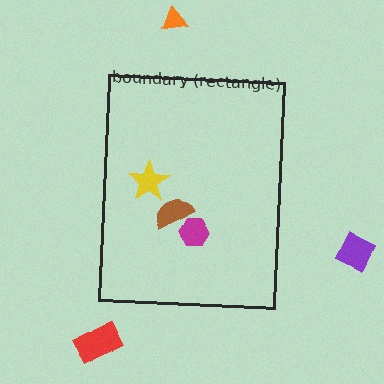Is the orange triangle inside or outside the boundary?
Outside.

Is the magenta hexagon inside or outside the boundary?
Inside.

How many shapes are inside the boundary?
3 inside, 3 outside.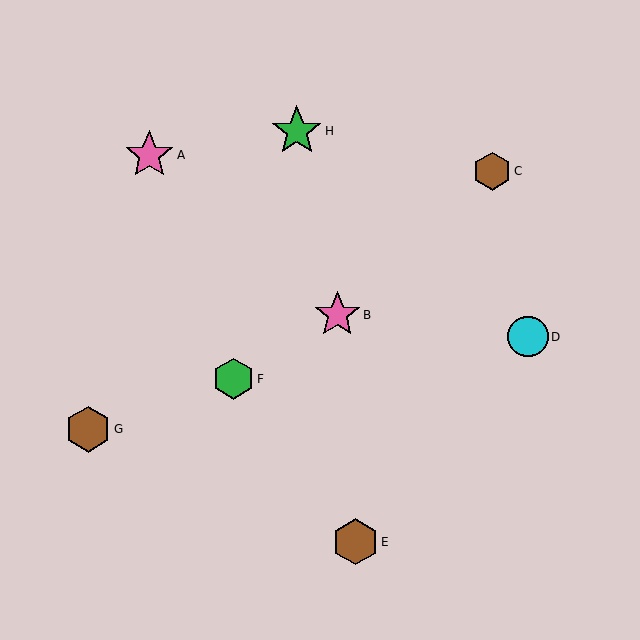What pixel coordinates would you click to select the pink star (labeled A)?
Click at (149, 155) to select the pink star A.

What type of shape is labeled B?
Shape B is a pink star.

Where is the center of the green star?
The center of the green star is at (297, 131).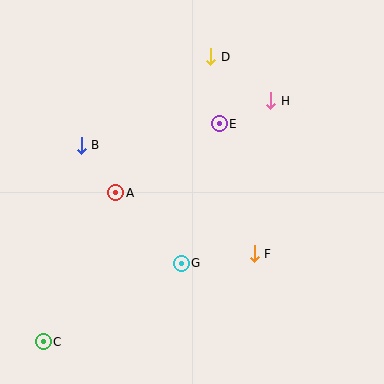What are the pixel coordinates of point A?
Point A is at (116, 193).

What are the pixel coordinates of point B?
Point B is at (81, 145).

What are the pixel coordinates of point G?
Point G is at (181, 263).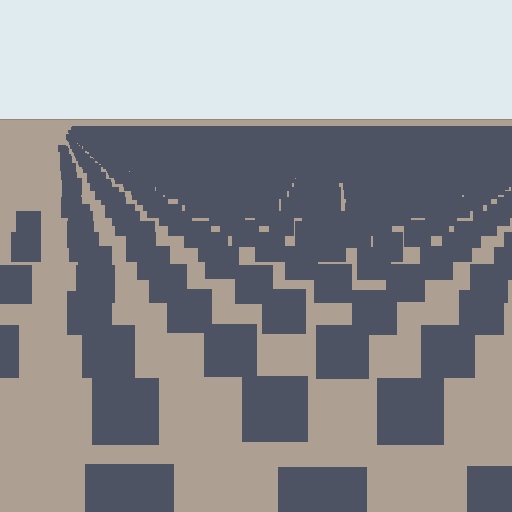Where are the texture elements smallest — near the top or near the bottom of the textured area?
Near the top.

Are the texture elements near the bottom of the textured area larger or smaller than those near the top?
Larger. Near the bottom, elements are closer to the viewer and appear at a bigger on-screen size.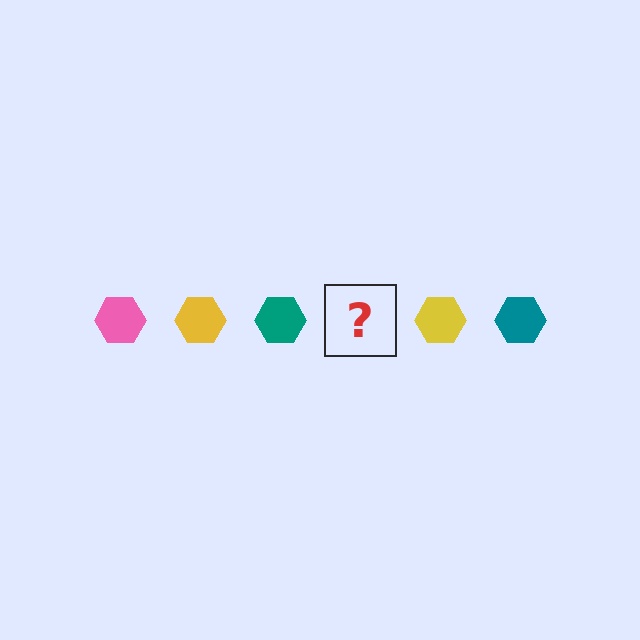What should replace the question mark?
The question mark should be replaced with a pink hexagon.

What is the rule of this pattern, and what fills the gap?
The rule is that the pattern cycles through pink, yellow, teal hexagons. The gap should be filled with a pink hexagon.